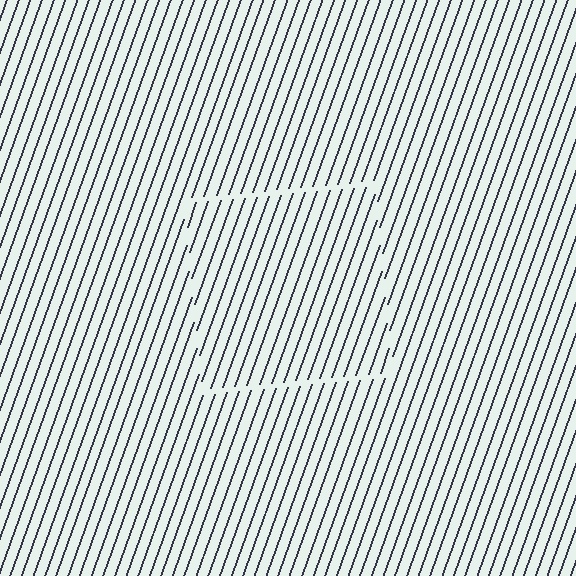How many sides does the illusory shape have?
4 sides — the line-ends trace a square.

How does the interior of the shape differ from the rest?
The interior of the shape contains the same grating, shifted by half a period — the contour is defined by the phase discontinuity where line-ends from the inner and outer gratings abut.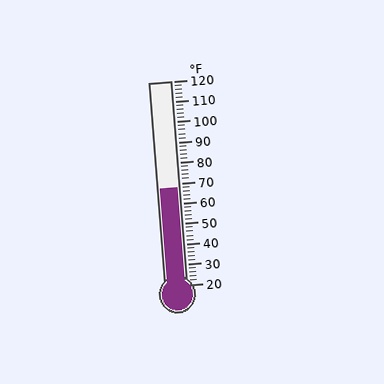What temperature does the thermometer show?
The thermometer shows approximately 68°F.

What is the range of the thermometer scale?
The thermometer scale ranges from 20°F to 120°F.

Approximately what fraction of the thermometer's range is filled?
The thermometer is filled to approximately 50% of its range.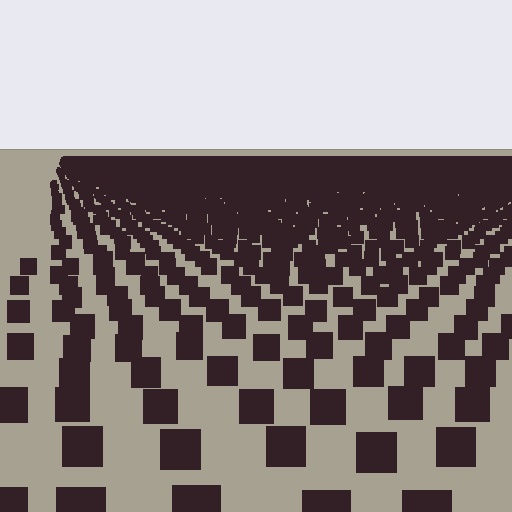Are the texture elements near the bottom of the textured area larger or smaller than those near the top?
Larger. Near the bottom, elements are closer to the viewer and appear at a bigger on-screen size.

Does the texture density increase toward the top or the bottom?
Density increases toward the top.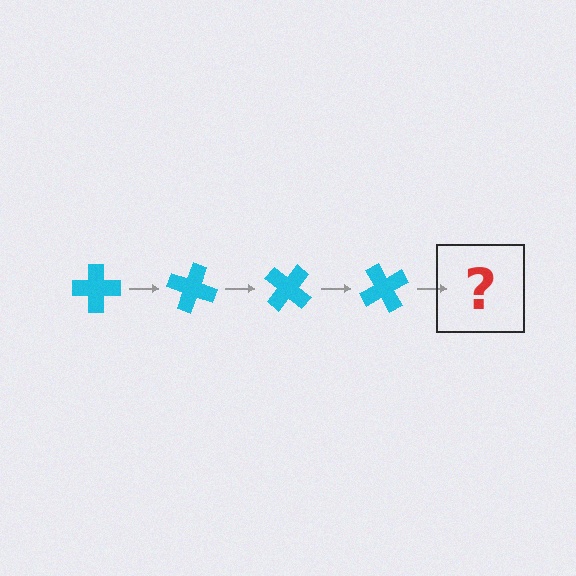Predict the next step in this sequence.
The next step is a cyan cross rotated 80 degrees.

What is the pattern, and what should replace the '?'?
The pattern is that the cross rotates 20 degrees each step. The '?' should be a cyan cross rotated 80 degrees.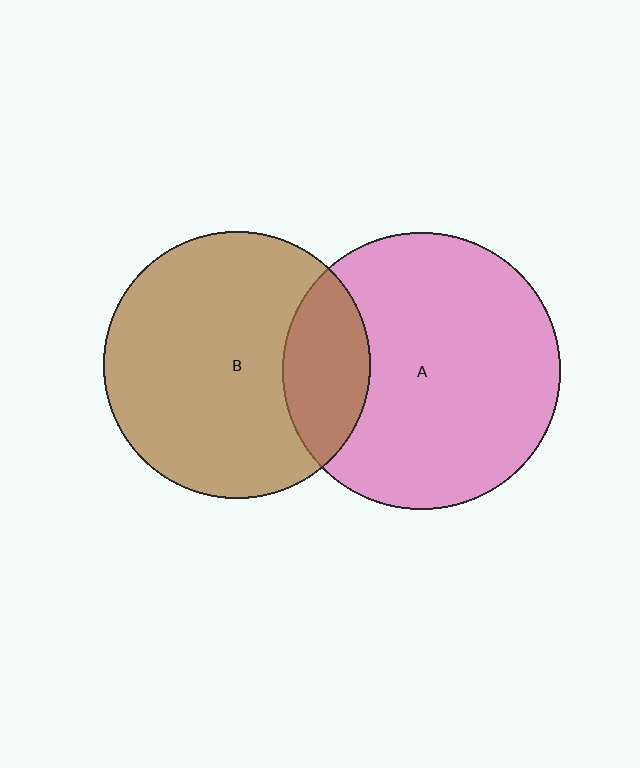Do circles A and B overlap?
Yes.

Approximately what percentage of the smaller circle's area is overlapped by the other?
Approximately 20%.